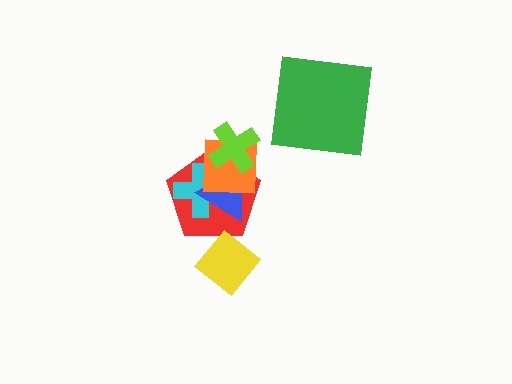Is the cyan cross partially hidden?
Yes, it is partially covered by another shape.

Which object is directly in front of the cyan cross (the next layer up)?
The blue triangle is directly in front of the cyan cross.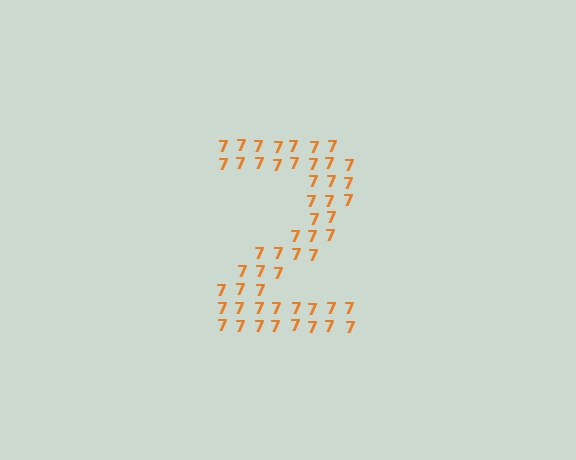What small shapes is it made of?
It is made of small digit 7's.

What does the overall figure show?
The overall figure shows the digit 2.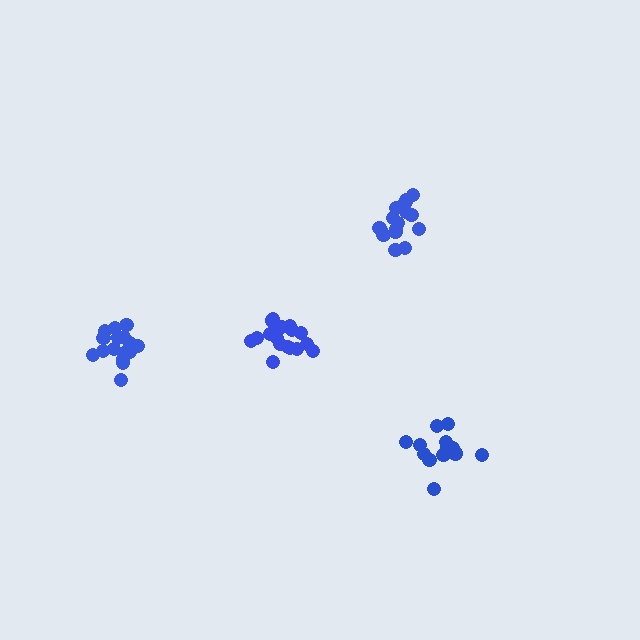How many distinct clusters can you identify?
There are 4 distinct clusters.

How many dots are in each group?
Group 1: 17 dots, Group 2: 14 dots, Group 3: 16 dots, Group 4: 19 dots (66 total).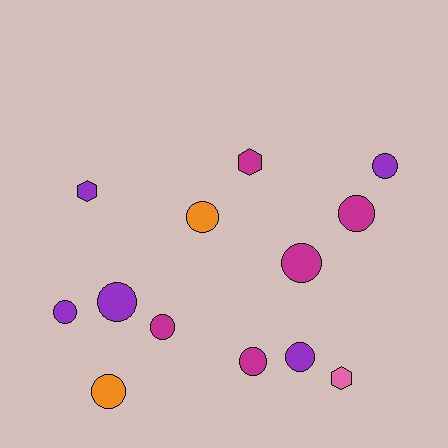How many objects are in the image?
There are 13 objects.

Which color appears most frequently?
Magenta, with 5 objects.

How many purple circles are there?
There are 4 purple circles.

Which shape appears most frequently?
Circle, with 10 objects.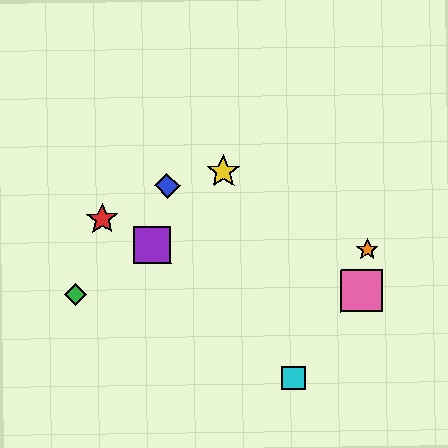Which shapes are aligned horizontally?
The green diamond, the pink square are aligned horizontally.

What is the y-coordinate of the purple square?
The purple square is at y≈245.